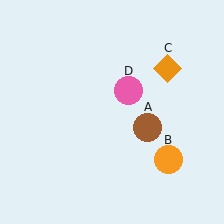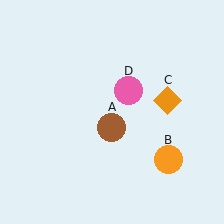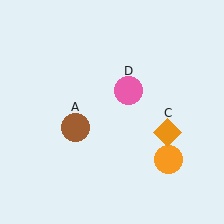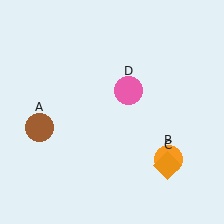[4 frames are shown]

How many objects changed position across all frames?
2 objects changed position: brown circle (object A), orange diamond (object C).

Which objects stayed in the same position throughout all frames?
Orange circle (object B) and pink circle (object D) remained stationary.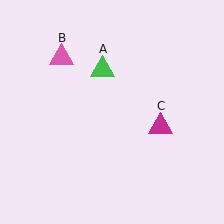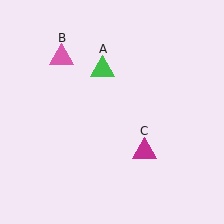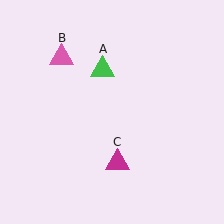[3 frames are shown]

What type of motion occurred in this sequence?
The magenta triangle (object C) rotated clockwise around the center of the scene.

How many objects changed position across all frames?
1 object changed position: magenta triangle (object C).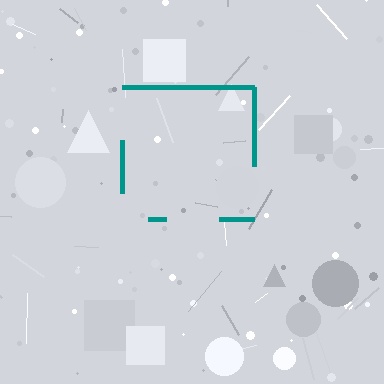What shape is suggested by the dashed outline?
The dashed outline suggests a square.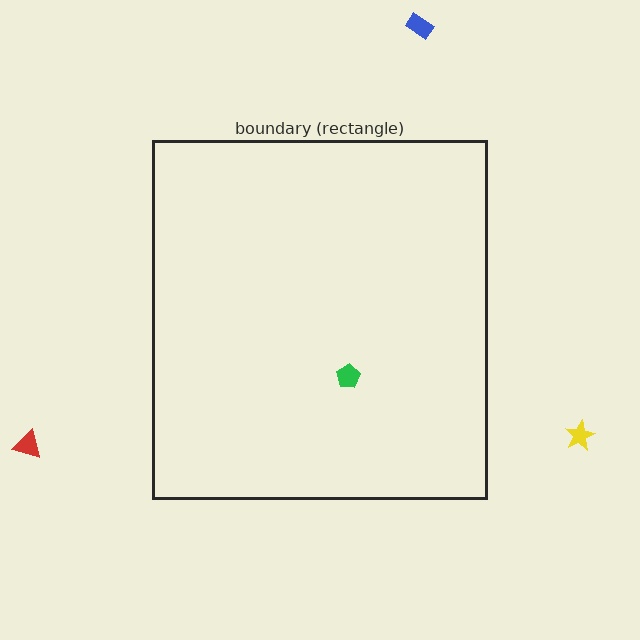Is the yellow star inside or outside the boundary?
Outside.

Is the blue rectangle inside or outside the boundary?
Outside.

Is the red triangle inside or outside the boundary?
Outside.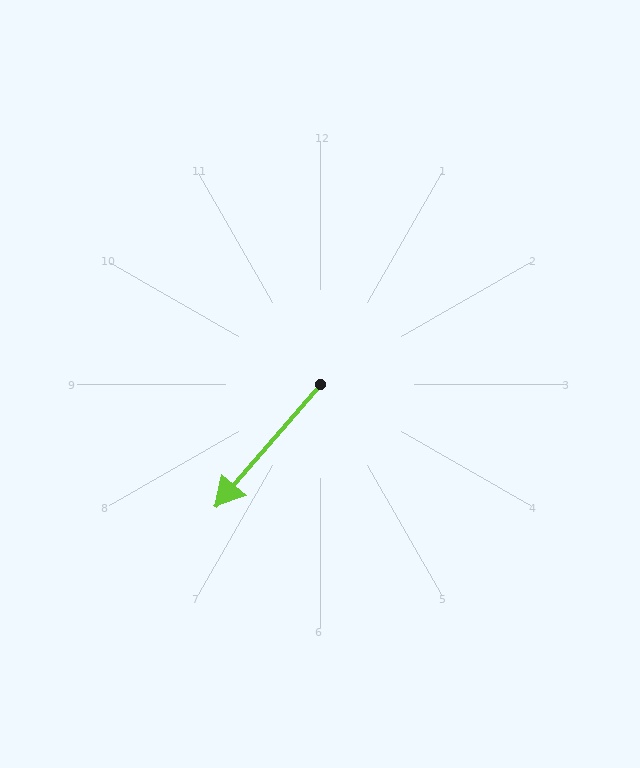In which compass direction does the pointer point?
Southwest.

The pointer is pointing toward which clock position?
Roughly 7 o'clock.